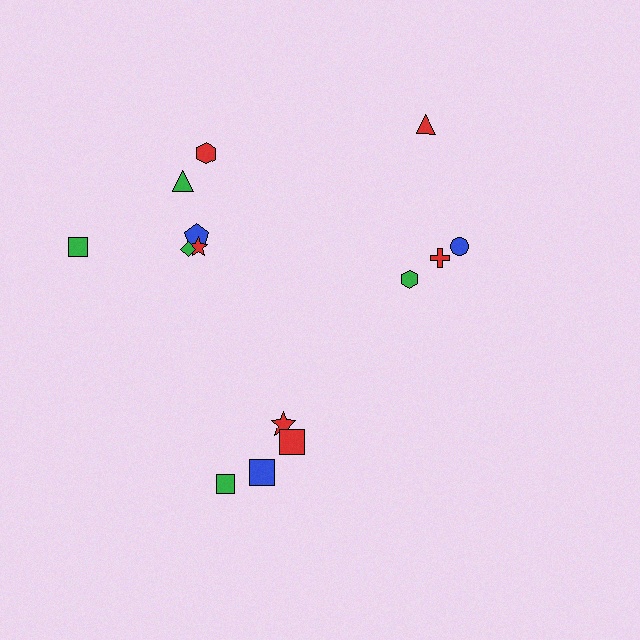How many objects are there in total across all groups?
There are 14 objects.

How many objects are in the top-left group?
There are 6 objects.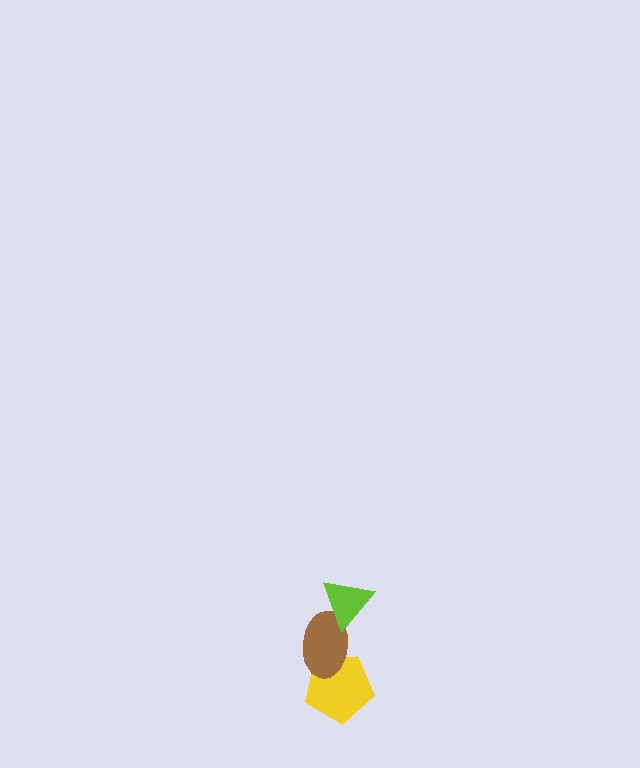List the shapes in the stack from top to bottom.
From top to bottom: the lime triangle, the brown ellipse, the yellow pentagon.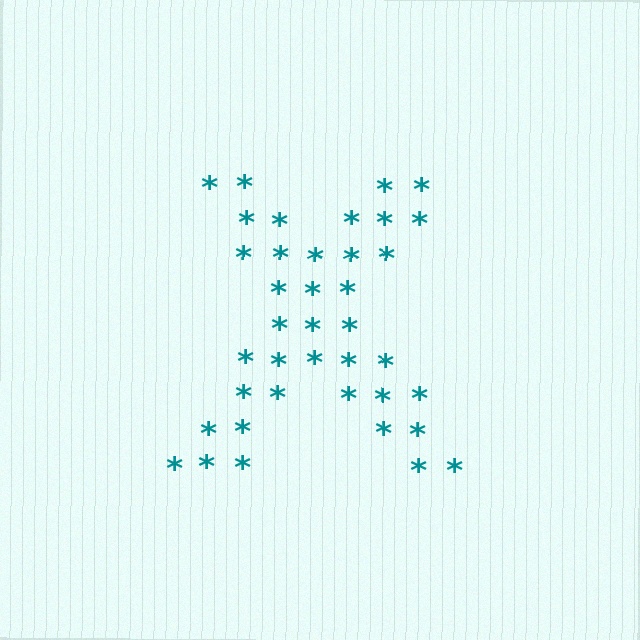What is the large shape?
The large shape is the letter X.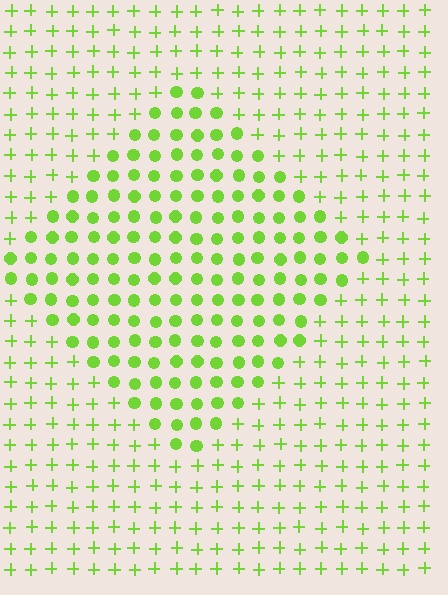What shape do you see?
I see a diamond.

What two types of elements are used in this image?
The image uses circles inside the diamond region and plus signs outside it.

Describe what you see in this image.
The image is filled with small lime elements arranged in a uniform grid. A diamond-shaped region contains circles, while the surrounding area contains plus signs. The boundary is defined purely by the change in element shape.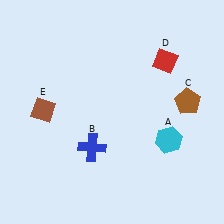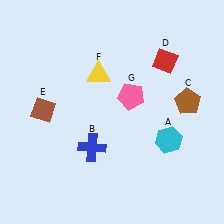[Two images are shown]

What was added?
A yellow triangle (F), a pink pentagon (G) were added in Image 2.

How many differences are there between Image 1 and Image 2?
There are 2 differences between the two images.